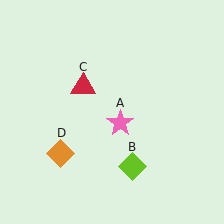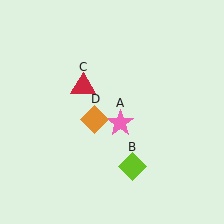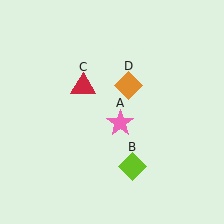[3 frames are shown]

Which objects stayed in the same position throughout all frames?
Pink star (object A) and lime diamond (object B) and red triangle (object C) remained stationary.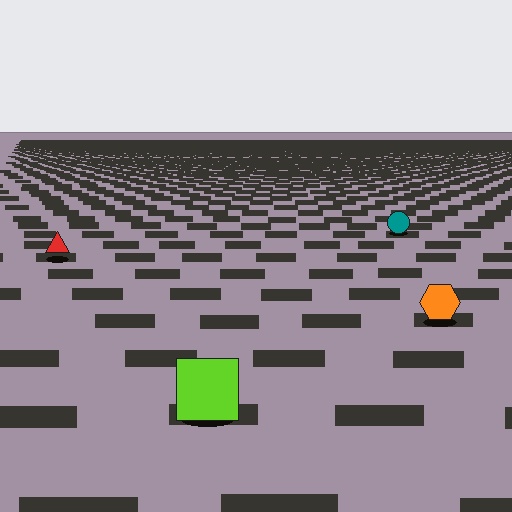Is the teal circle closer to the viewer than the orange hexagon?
No. The orange hexagon is closer — you can tell from the texture gradient: the ground texture is coarser near it.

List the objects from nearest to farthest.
From nearest to farthest: the lime square, the orange hexagon, the red triangle, the teal circle.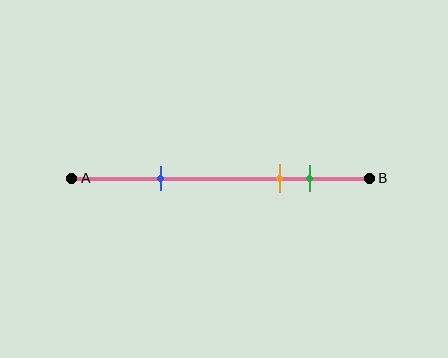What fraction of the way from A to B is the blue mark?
The blue mark is approximately 30% (0.3) of the way from A to B.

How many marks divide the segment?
There are 3 marks dividing the segment.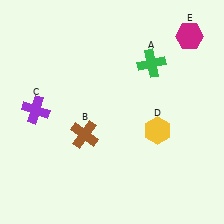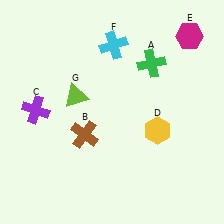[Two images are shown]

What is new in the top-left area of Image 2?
A lime triangle (G) was added in the top-left area of Image 2.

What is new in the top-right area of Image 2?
A cyan cross (F) was added in the top-right area of Image 2.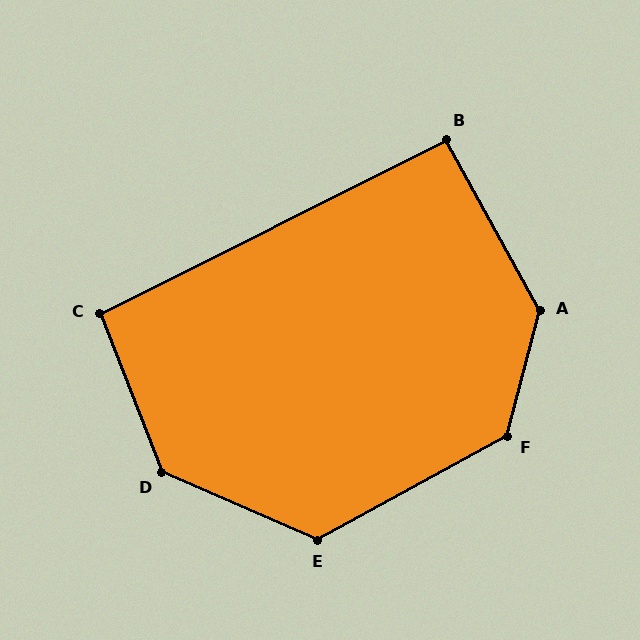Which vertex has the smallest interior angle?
B, at approximately 92 degrees.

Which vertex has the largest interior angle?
A, at approximately 136 degrees.